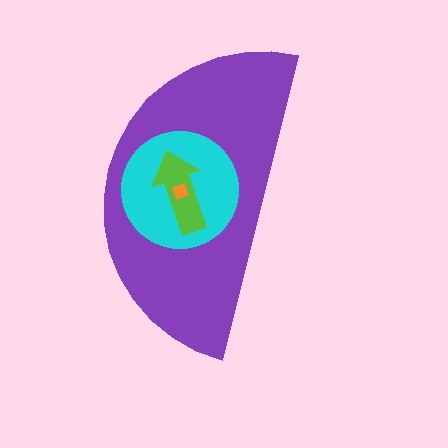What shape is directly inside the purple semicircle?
The cyan circle.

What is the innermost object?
The orange diamond.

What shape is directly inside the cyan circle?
The lime arrow.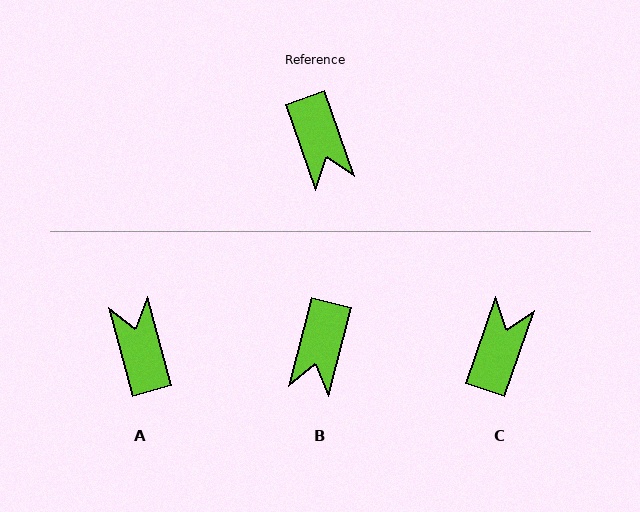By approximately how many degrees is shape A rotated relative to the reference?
Approximately 176 degrees counter-clockwise.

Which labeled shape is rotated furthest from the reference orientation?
A, about 176 degrees away.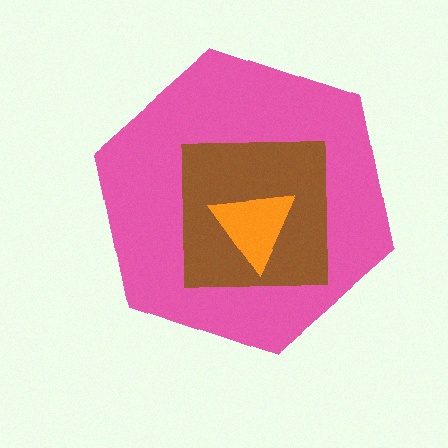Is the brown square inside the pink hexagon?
Yes.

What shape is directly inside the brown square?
The orange triangle.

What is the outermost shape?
The pink hexagon.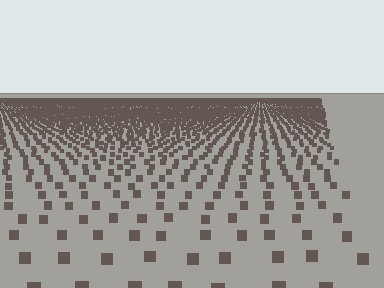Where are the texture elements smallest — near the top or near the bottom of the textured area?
Near the top.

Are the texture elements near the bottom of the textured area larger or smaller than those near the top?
Larger. Near the bottom, elements are closer to the viewer and appear at a bigger on-screen size.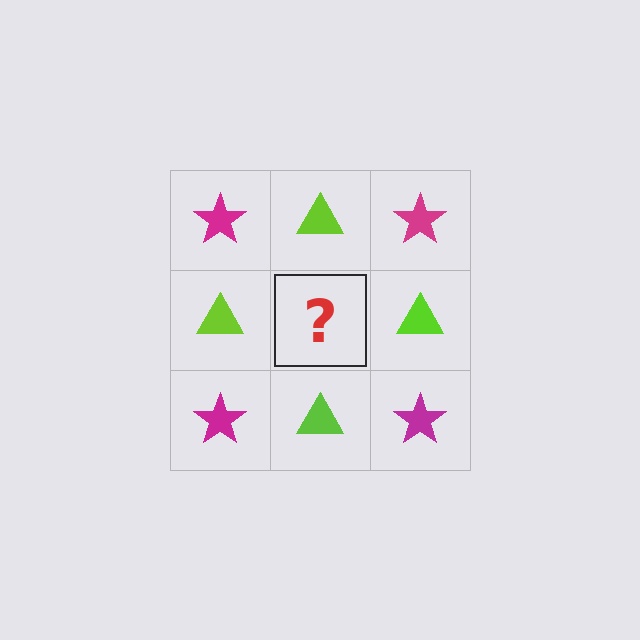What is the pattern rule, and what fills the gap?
The rule is that it alternates magenta star and lime triangle in a checkerboard pattern. The gap should be filled with a magenta star.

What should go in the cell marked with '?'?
The missing cell should contain a magenta star.